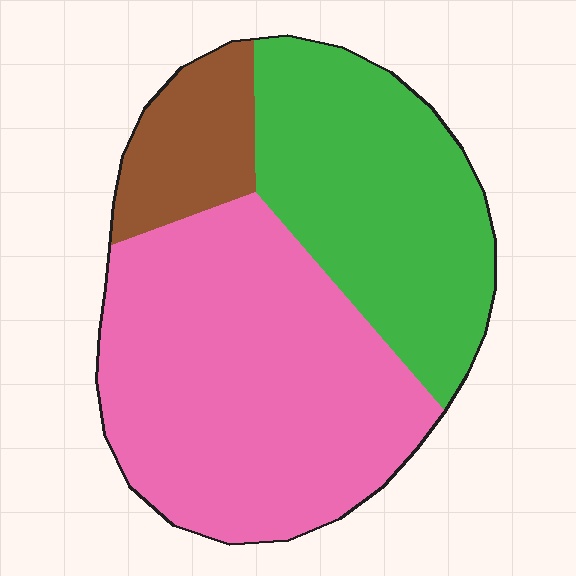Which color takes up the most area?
Pink, at roughly 50%.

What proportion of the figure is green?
Green takes up between a quarter and a half of the figure.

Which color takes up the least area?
Brown, at roughly 10%.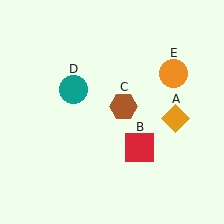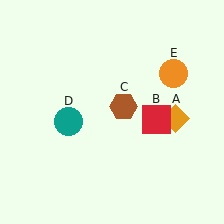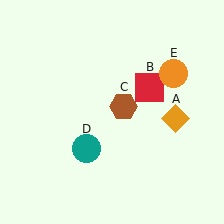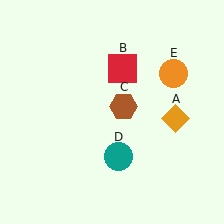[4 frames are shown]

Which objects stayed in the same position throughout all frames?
Orange diamond (object A) and brown hexagon (object C) and orange circle (object E) remained stationary.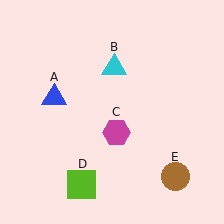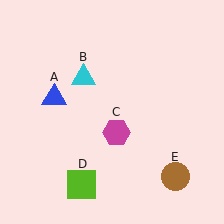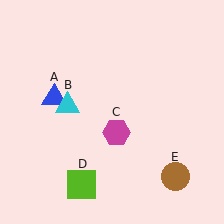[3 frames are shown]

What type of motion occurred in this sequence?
The cyan triangle (object B) rotated counterclockwise around the center of the scene.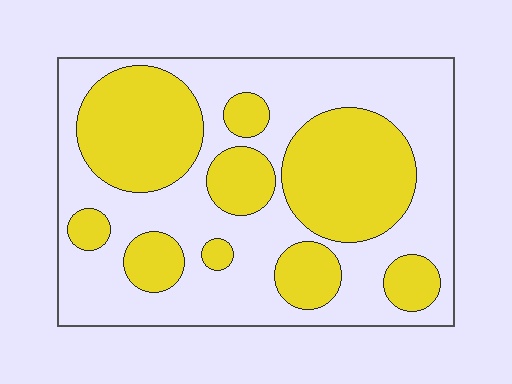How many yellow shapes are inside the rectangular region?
9.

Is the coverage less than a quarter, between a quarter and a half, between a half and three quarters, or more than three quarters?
Between a quarter and a half.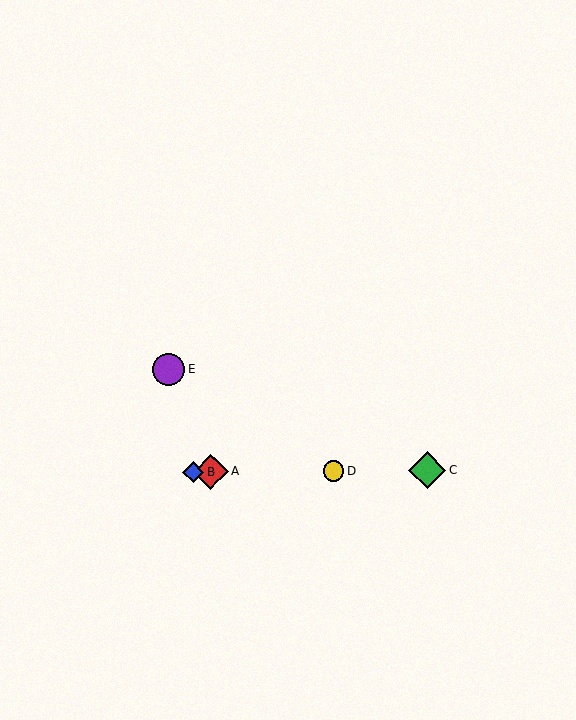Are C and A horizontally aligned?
Yes, both are at y≈470.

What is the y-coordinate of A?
Object A is at y≈472.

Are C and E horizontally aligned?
No, C is at y≈470 and E is at y≈369.